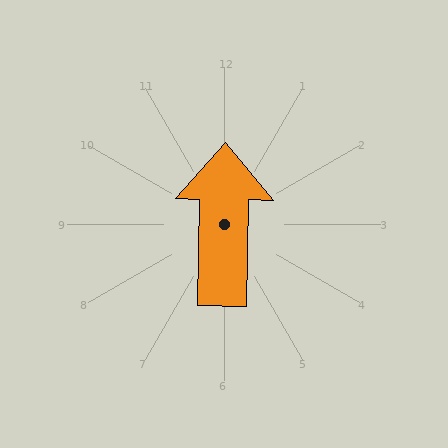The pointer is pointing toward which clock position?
Roughly 12 o'clock.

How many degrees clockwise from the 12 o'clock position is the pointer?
Approximately 1 degrees.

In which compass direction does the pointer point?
North.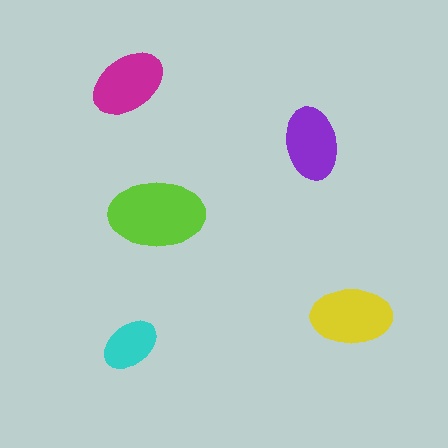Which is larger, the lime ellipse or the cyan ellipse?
The lime one.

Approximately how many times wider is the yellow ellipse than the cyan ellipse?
About 1.5 times wider.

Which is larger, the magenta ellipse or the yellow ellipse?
The yellow one.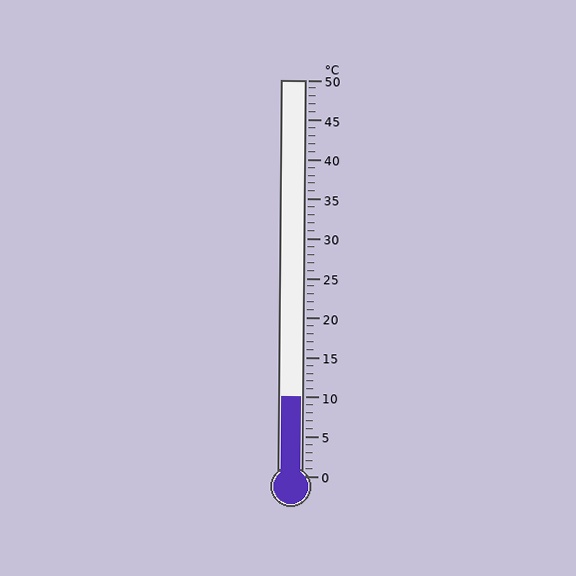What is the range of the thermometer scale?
The thermometer scale ranges from 0°C to 50°C.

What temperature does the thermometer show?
The thermometer shows approximately 10°C.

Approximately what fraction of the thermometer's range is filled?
The thermometer is filled to approximately 20% of its range.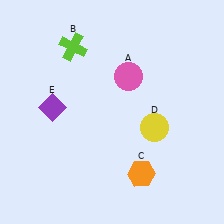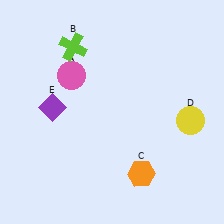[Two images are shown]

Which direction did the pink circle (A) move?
The pink circle (A) moved left.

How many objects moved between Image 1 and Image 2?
2 objects moved between the two images.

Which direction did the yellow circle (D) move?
The yellow circle (D) moved right.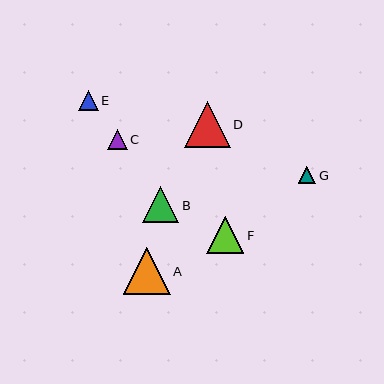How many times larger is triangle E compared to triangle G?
Triangle E is approximately 1.1 times the size of triangle G.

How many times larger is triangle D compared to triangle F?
Triangle D is approximately 1.3 times the size of triangle F.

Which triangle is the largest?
Triangle A is the largest with a size of approximately 47 pixels.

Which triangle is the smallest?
Triangle G is the smallest with a size of approximately 17 pixels.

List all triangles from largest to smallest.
From largest to smallest: A, D, F, B, C, E, G.